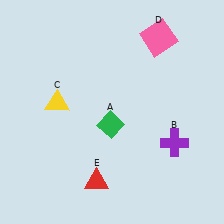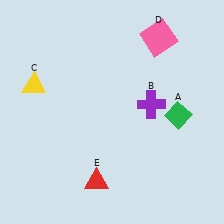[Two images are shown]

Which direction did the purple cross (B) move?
The purple cross (B) moved up.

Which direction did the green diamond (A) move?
The green diamond (A) moved right.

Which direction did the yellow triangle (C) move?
The yellow triangle (C) moved left.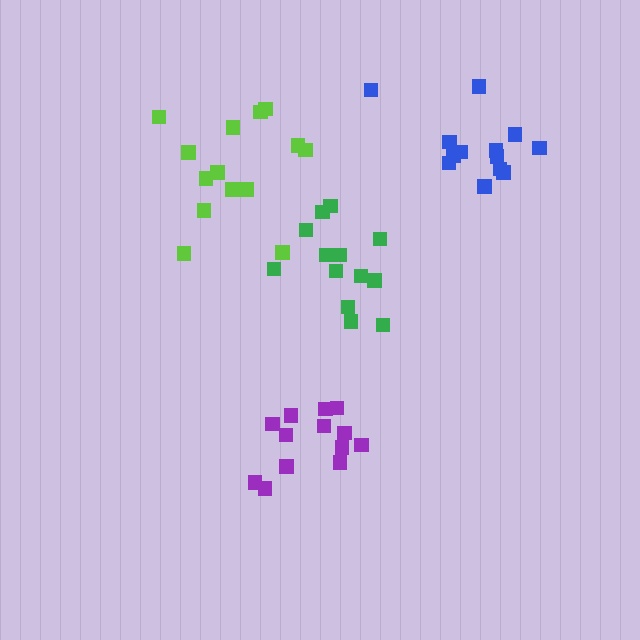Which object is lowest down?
The purple cluster is bottommost.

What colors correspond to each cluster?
The clusters are colored: lime, blue, green, purple.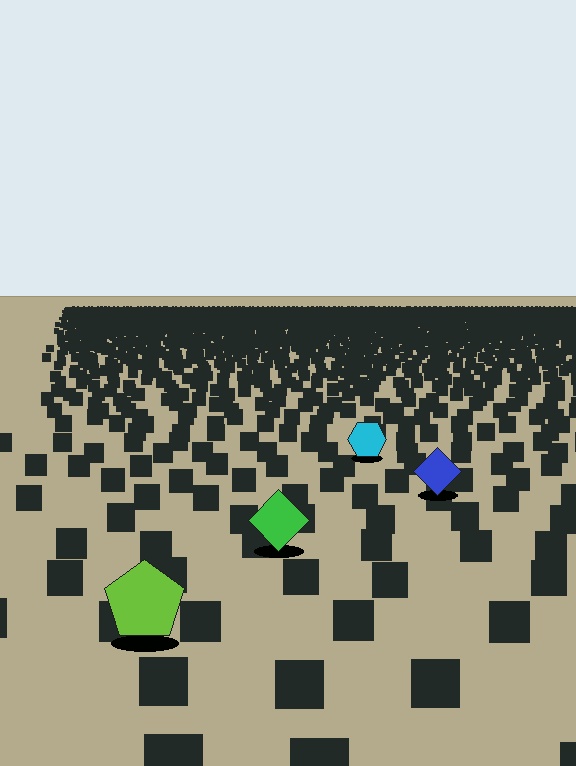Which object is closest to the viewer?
The lime pentagon is closest. The texture marks near it are larger and more spread out.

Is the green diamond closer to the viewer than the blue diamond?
Yes. The green diamond is closer — you can tell from the texture gradient: the ground texture is coarser near it.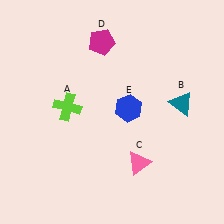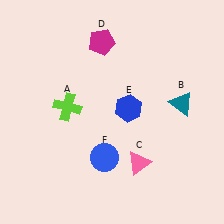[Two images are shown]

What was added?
A blue circle (F) was added in Image 2.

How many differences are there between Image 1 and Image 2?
There is 1 difference between the two images.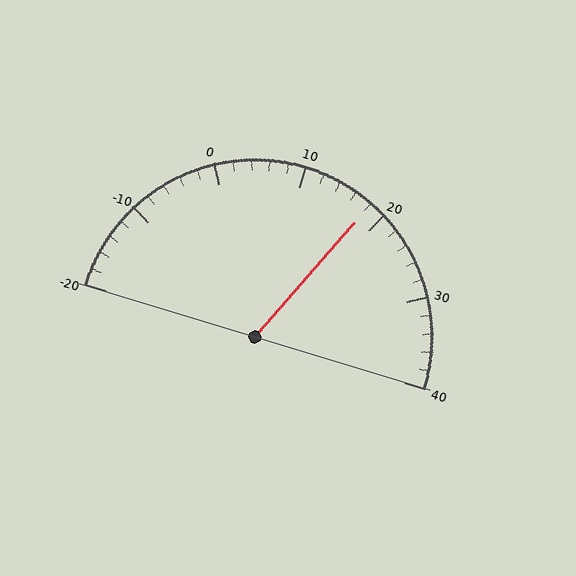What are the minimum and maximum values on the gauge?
The gauge ranges from -20 to 40.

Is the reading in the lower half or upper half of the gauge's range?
The reading is in the upper half of the range (-20 to 40).